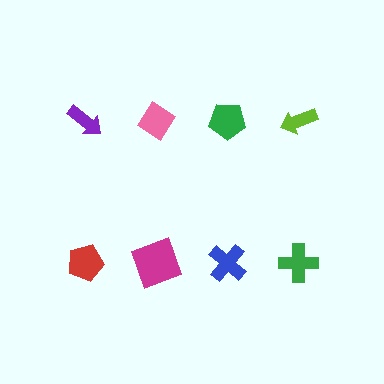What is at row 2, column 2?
A magenta square.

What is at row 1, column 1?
A purple arrow.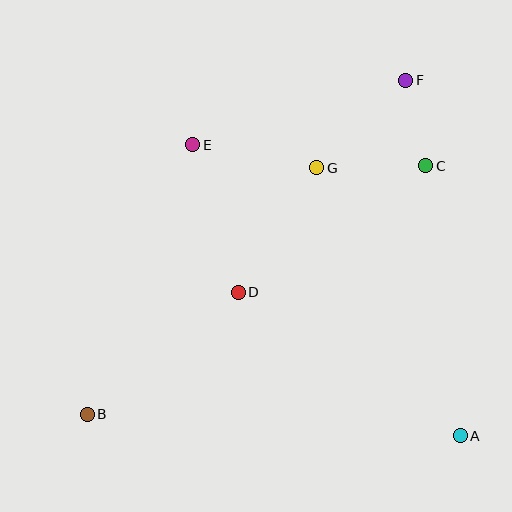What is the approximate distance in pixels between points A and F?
The distance between A and F is approximately 360 pixels.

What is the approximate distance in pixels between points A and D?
The distance between A and D is approximately 264 pixels.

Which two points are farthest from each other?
Points B and F are farthest from each other.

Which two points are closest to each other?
Points C and F are closest to each other.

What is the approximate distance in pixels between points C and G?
The distance between C and G is approximately 109 pixels.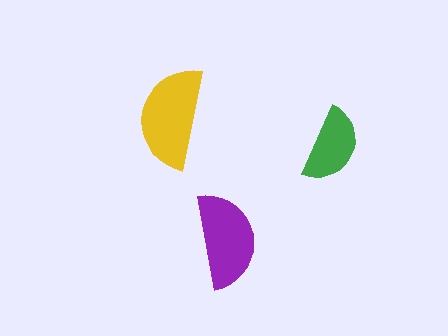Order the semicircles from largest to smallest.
the yellow one, the purple one, the green one.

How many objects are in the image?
There are 3 objects in the image.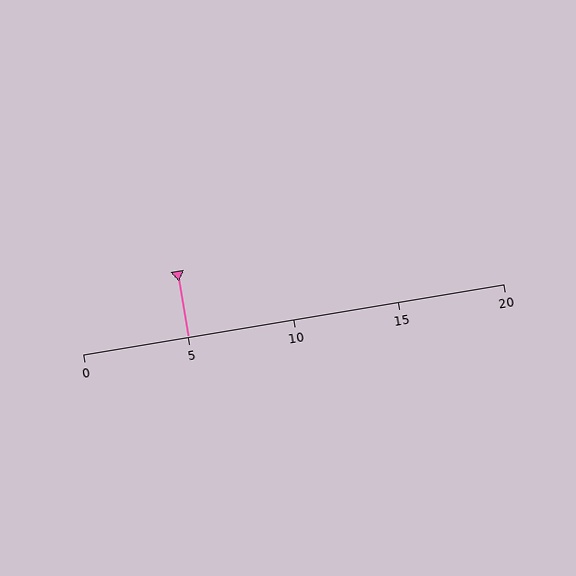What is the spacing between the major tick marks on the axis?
The major ticks are spaced 5 apart.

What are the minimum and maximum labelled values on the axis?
The axis runs from 0 to 20.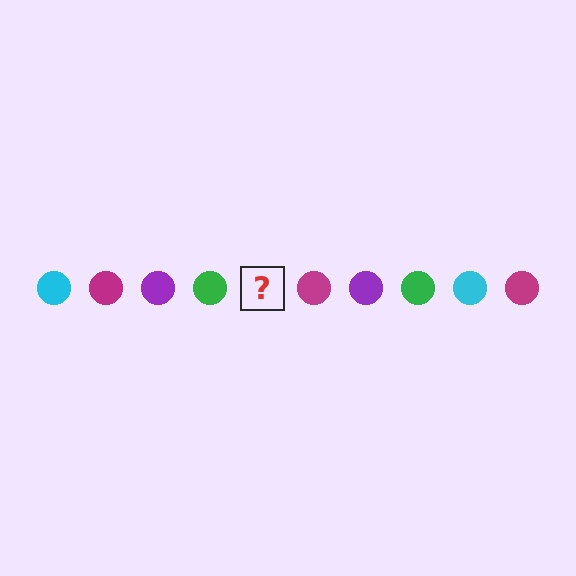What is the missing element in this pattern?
The missing element is a cyan circle.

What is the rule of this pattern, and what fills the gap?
The rule is that the pattern cycles through cyan, magenta, purple, green circles. The gap should be filled with a cyan circle.